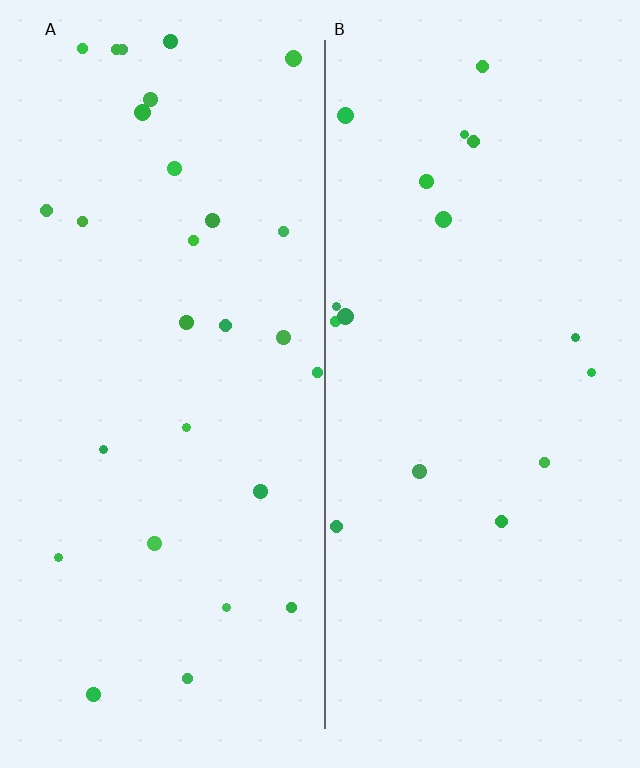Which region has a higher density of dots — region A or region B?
A (the left).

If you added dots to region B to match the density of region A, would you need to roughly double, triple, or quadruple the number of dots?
Approximately double.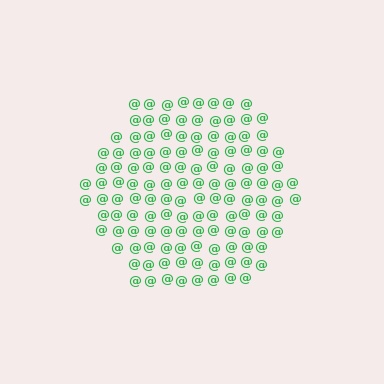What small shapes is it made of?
It is made of small at signs.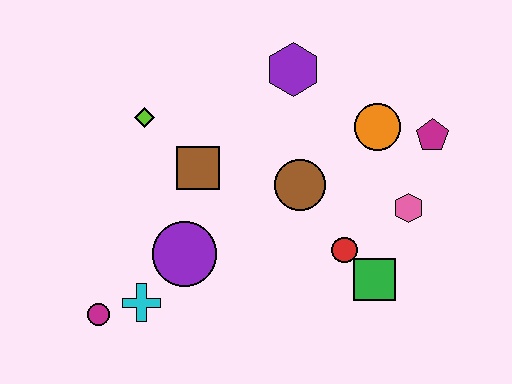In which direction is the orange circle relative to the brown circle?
The orange circle is to the right of the brown circle.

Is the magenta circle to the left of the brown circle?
Yes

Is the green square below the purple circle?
Yes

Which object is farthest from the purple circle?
The magenta pentagon is farthest from the purple circle.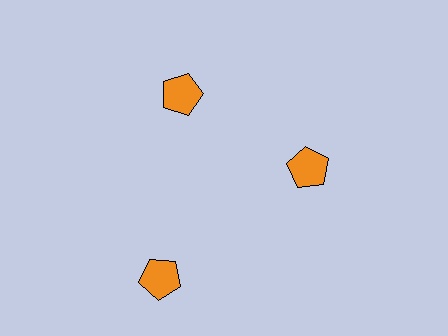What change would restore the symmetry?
The symmetry would be restored by moving it inward, back onto the ring so that all 3 pentagons sit at equal angles and equal distance from the center.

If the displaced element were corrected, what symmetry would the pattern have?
It would have 3-fold rotational symmetry — the pattern would map onto itself every 120 degrees.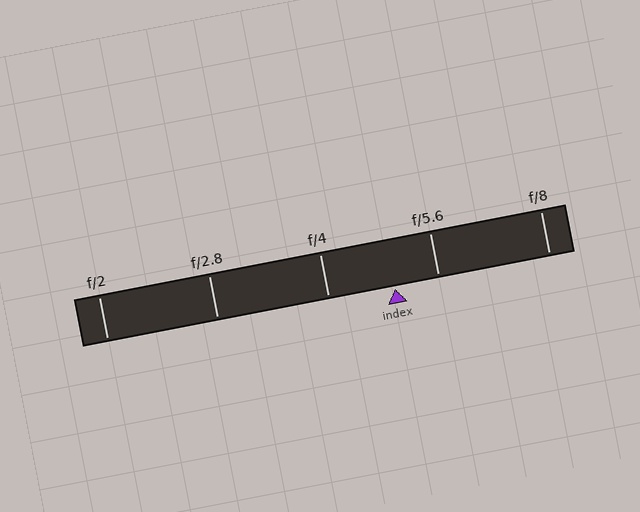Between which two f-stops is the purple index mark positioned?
The index mark is between f/4 and f/5.6.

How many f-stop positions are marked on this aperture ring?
There are 5 f-stop positions marked.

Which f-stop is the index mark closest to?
The index mark is closest to f/5.6.